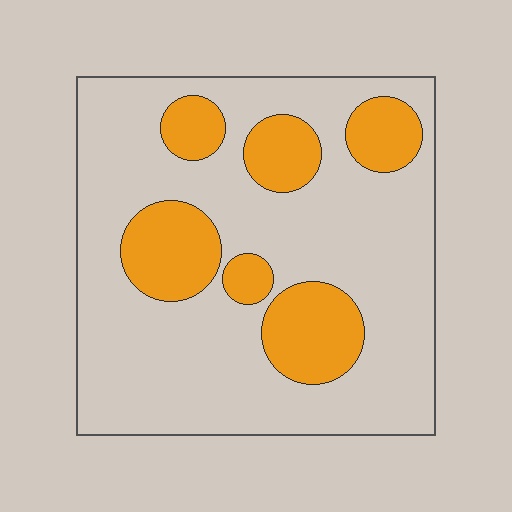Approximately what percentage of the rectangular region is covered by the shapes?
Approximately 25%.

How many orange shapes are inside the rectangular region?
6.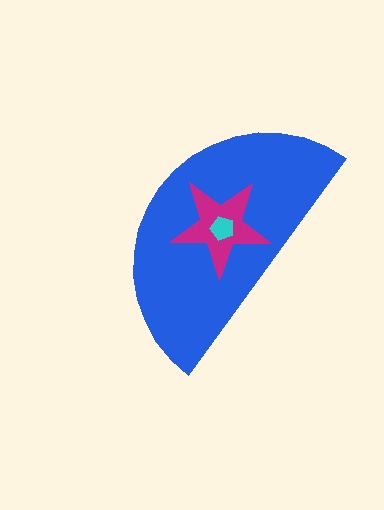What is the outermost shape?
The blue semicircle.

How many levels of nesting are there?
3.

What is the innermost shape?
The cyan pentagon.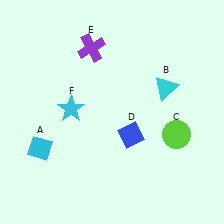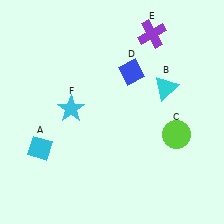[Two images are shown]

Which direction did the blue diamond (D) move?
The blue diamond (D) moved up.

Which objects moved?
The objects that moved are: the blue diamond (D), the purple cross (E).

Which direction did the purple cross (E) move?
The purple cross (E) moved right.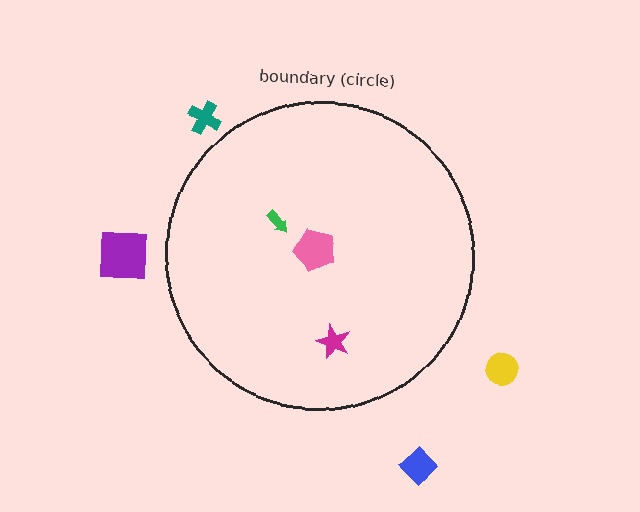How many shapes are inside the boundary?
3 inside, 4 outside.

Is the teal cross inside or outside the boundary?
Outside.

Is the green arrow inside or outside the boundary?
Inside.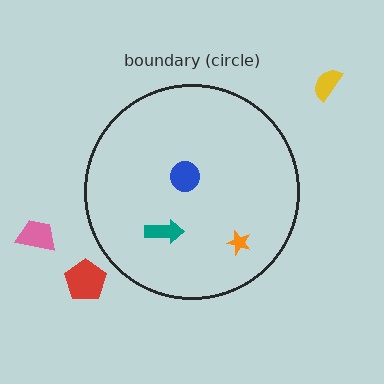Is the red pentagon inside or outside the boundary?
Outside.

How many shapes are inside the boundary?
3 inside, 3 outside.